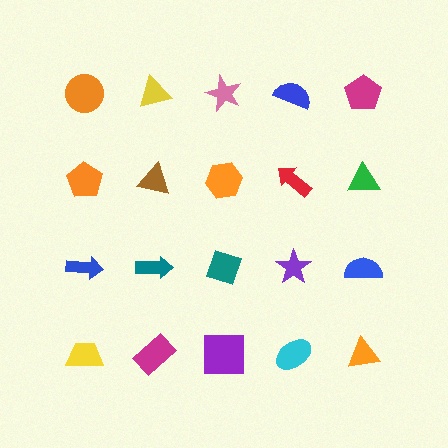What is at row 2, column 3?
An orange hexagon.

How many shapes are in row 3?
5 shapes.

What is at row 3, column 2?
A teal arrow.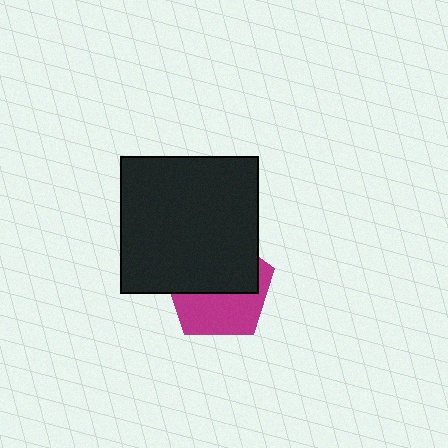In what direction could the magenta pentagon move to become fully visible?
The magenta pentagon could move down. That would shift it out from behind the black square entirely.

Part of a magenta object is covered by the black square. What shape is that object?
It is a pentagon.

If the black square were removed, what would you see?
You would see the complete magenta pentagon.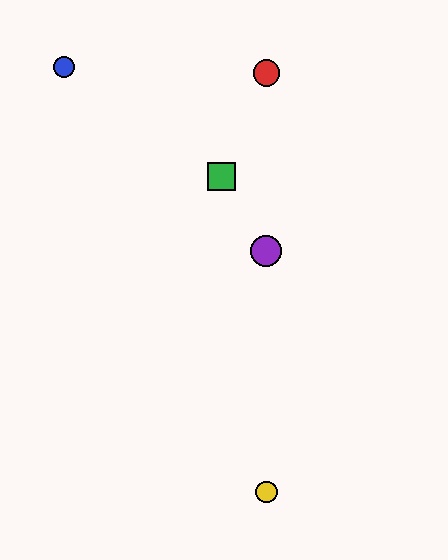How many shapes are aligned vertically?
3 shapes (the red circle, the yellow circle, the purple circle) are aligned vertically.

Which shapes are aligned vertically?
The red circle, the yellow circle, the purple circle are aligned vertically.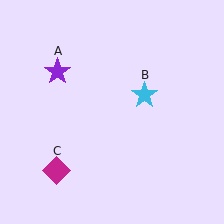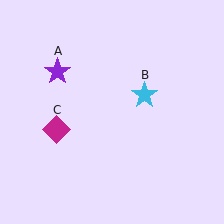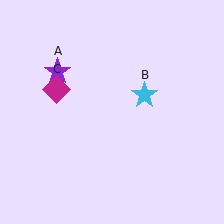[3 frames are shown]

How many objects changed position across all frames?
1 object changed position: magenta diamond (object C).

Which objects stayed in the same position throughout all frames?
Purple star (object A) and cyan star (object B) remained stationary.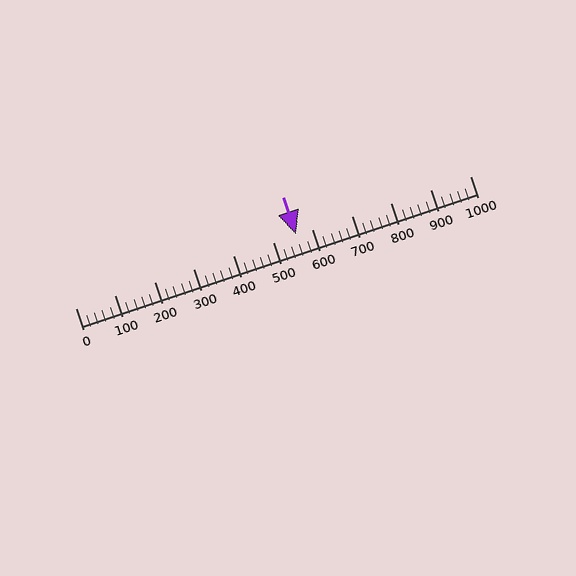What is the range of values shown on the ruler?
The ruler shows values from 0 to 1000.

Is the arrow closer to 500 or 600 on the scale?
The arrow is closer to 600.